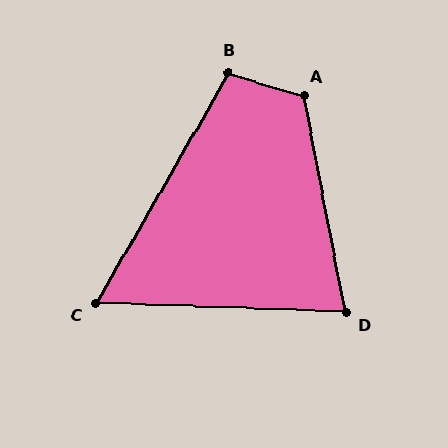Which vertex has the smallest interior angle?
C, at approximately 62 degrees.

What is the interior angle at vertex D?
Approximately 77 degrees (acute).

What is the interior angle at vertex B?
Approximately 103 degrees (obtuse).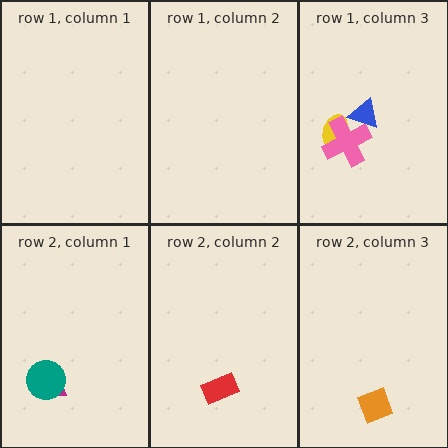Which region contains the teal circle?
The row 2, column 1 region.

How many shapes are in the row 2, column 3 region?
1.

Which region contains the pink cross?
The row 1, column 3 region.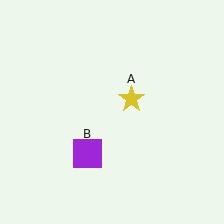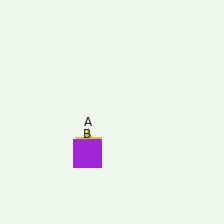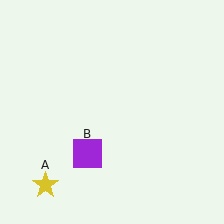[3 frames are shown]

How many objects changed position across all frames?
1 object changed position: yellow star (object A).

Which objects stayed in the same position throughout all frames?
Purple square (object B) remained stationary.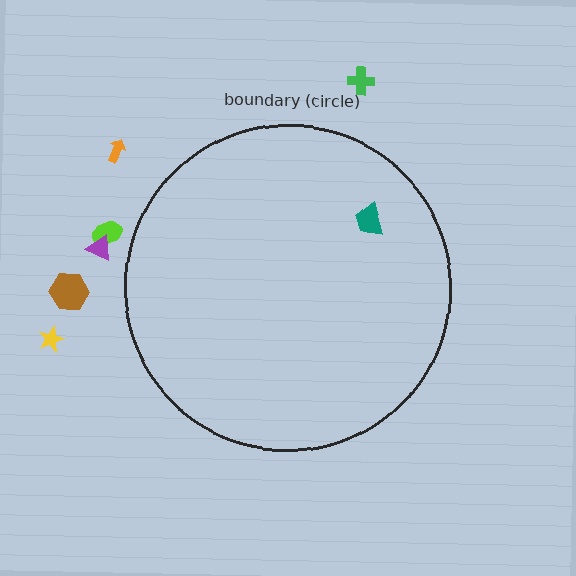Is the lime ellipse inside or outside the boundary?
Outside.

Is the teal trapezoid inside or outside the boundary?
Inside.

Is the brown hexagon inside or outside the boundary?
Outside.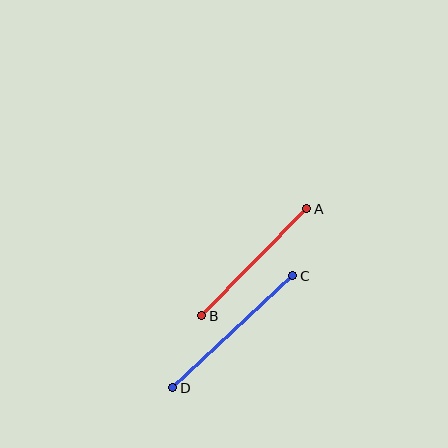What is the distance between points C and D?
The distance is approximately 164 pixels.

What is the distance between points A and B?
The distance is approximately 150 pixels.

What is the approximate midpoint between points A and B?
The midpoint is at approximately (254, 262) pixels.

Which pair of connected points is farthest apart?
Points C and D are farthest apart.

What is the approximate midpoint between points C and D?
The midpoint is at approximately (233, 332) pixels.